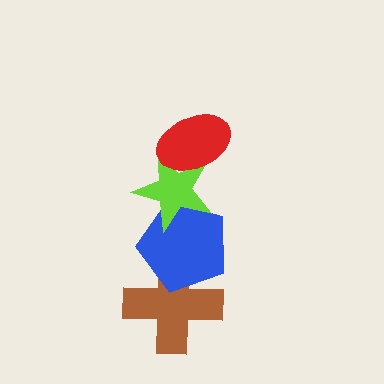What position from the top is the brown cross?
The brown cross is 4th from the top.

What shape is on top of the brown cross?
The blue pentagon is on top of the brown cross.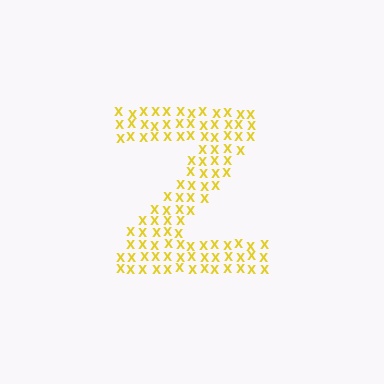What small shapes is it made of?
It is made of small letter X's.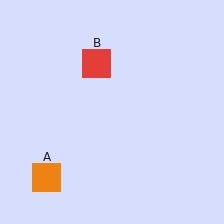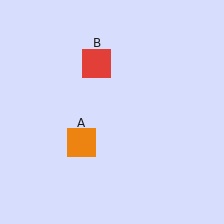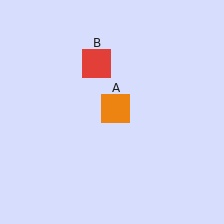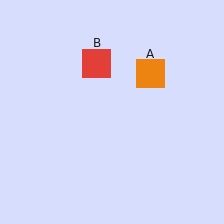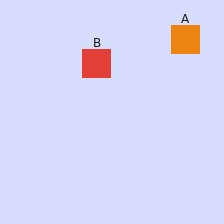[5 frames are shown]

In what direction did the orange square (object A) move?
The orange square (object A) moved up and to the right.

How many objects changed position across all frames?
1 object changed position: orange square (object A).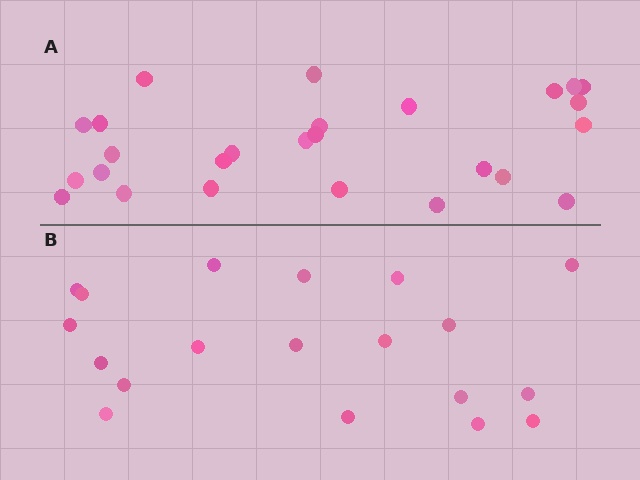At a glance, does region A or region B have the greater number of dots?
Region A (the top region) has more dots.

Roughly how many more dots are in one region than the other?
Region A has roughly 8 or so more dots than region B.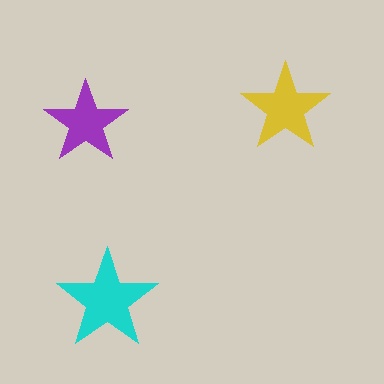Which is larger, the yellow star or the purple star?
The yellow one.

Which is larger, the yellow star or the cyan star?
The cyan one.